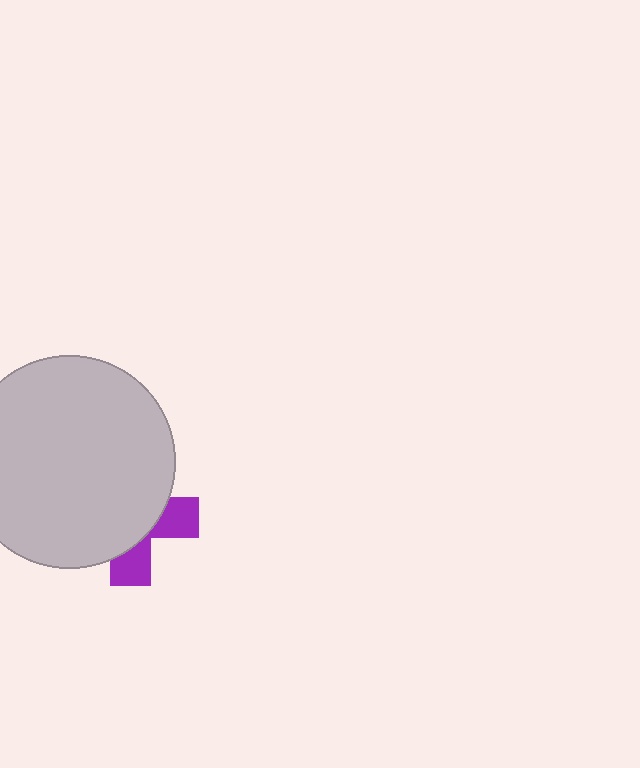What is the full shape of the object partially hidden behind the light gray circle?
The partially hidden object is a purple cross.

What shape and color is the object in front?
The object in front is a light gray circle.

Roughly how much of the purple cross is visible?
A small part of it is visible (roughly 33%).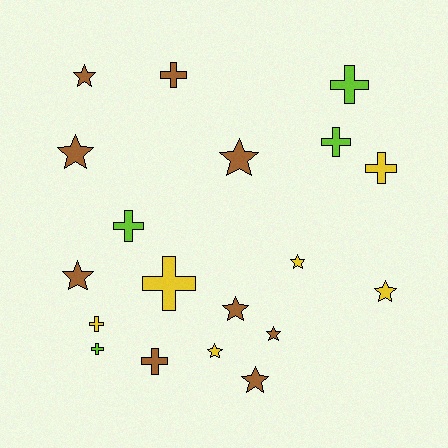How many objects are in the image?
There are 19 objects.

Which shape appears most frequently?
Star, with 10 objects.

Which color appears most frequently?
Brown, with 9 objects.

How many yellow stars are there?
There are 3 yellow stars.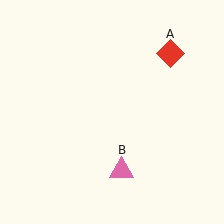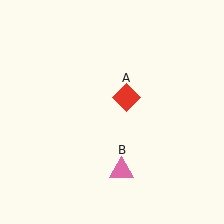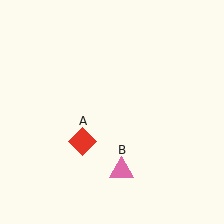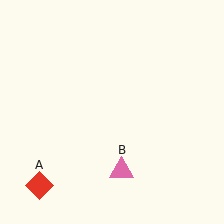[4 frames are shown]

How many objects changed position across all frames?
1 object changed position: red diamond (object A).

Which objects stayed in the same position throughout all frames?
Pink triangle (object B) remained stationary.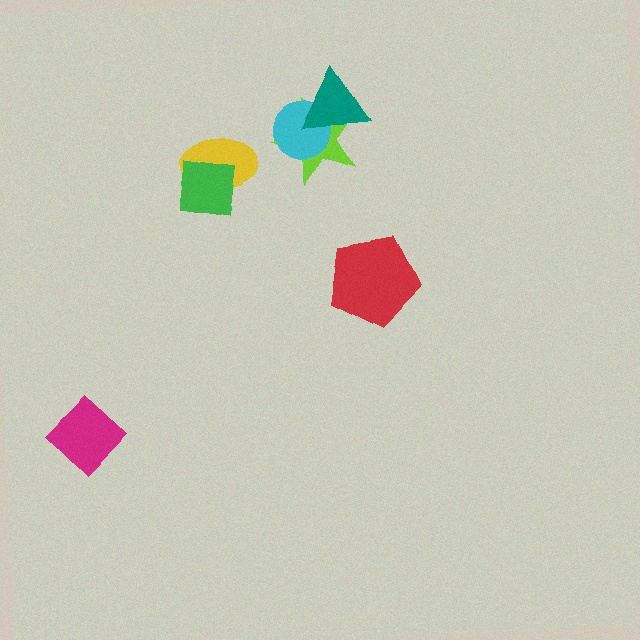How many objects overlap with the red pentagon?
0 objects overlap with the red pentagon.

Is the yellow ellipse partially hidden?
Yes, it is partially covered by another shape.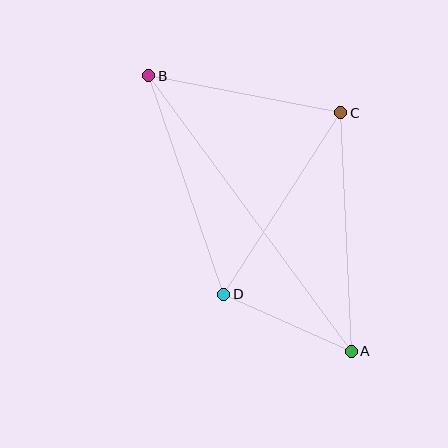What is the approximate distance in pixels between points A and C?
The distance between A and C is approximately 239 pixels.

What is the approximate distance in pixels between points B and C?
The distance between B and C is approximately 196 pixels.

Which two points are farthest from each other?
Points A and B are farthest from each other.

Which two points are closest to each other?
Points A and D are closest to each other.